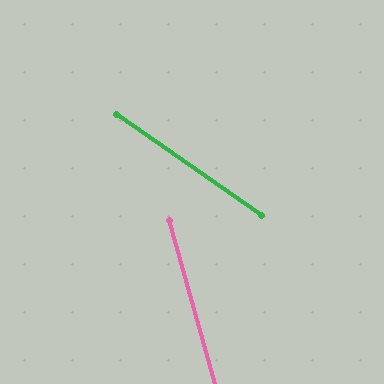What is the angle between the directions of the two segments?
Approximately 39 degrees.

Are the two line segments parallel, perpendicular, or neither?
Neither parallel nor perpendicular — they differ by about 39°.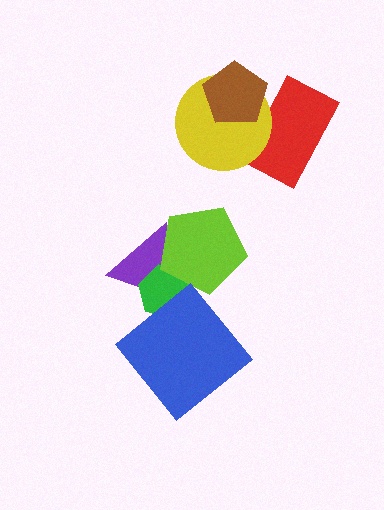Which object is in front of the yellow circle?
The brown pentagon is in front of the yellow circle.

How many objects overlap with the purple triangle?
2 objects overlap with the purple triangle.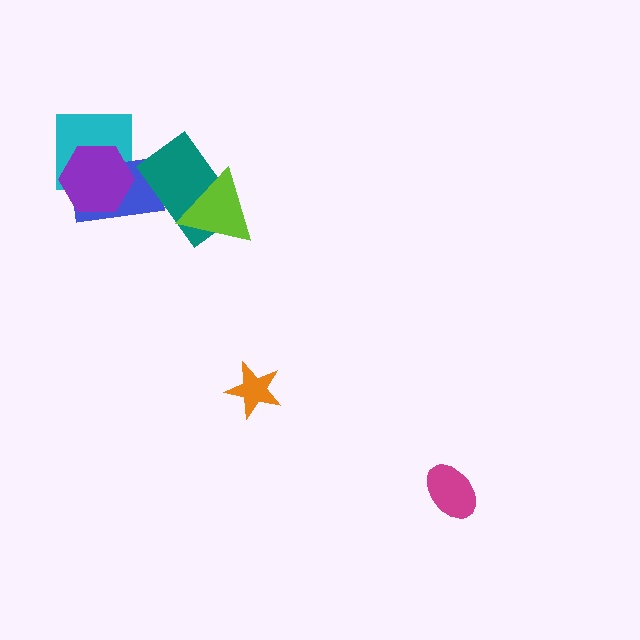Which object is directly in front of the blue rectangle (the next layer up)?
The purple hexagon is directly in front of the blue rectangle.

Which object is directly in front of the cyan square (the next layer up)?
The blue rectangle is directly in front of the cyan square.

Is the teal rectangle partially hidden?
Yes, it is partially covered by another shape.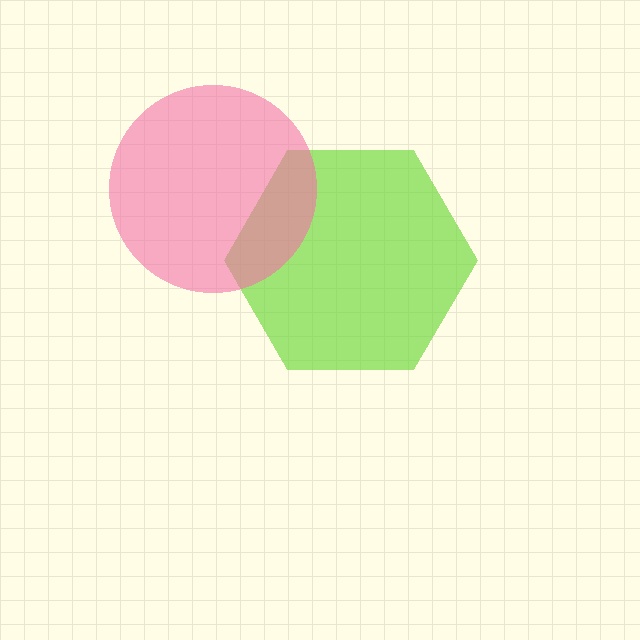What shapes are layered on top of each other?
The layered shapes are: a lime hexagon, a pink circle.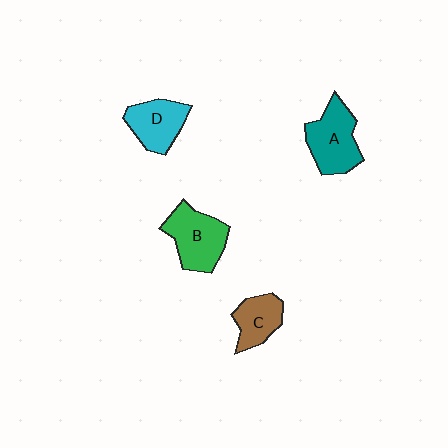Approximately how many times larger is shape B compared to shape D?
Approximately 1.2 times.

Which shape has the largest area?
Shape B (green).